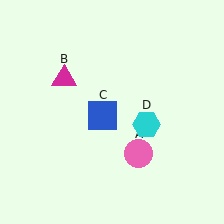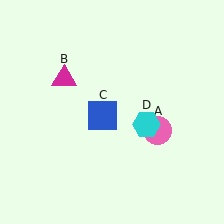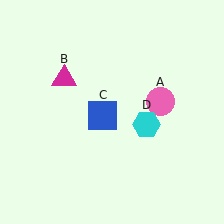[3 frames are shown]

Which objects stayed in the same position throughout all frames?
Magenta triangle (object B) and blue square (object C) and cyan hexagon (object D) remained stationary.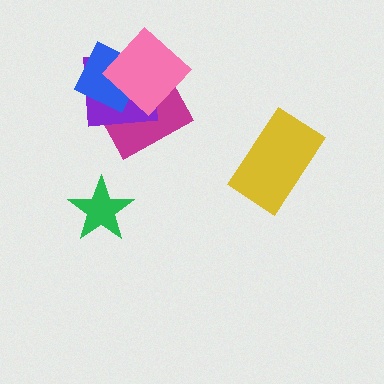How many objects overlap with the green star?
0 objects overlap with the green star.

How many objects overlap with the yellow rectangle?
0 objects overlap with the yellow rectangle.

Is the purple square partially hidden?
Yes, it is partially covered by another shape.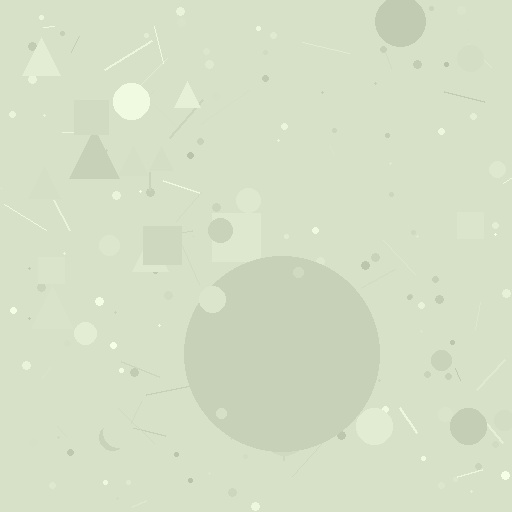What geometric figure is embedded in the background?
A circle is embedded in the background.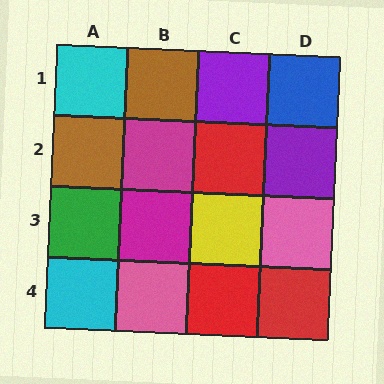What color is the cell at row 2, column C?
Red.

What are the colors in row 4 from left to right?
Cyan, pink, red, red.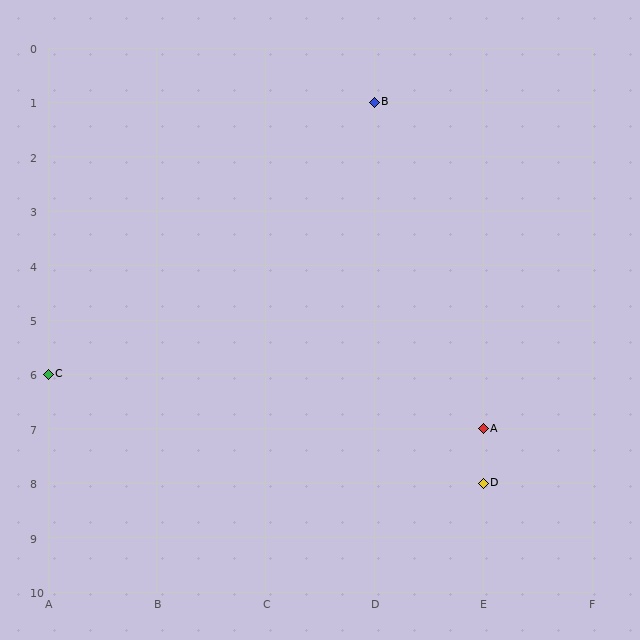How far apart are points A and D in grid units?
Points A and D are 1 row apart.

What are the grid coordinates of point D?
Point D is at grid coordinates (E, 8).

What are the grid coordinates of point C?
Point C is at grid coordinates (A, 6).